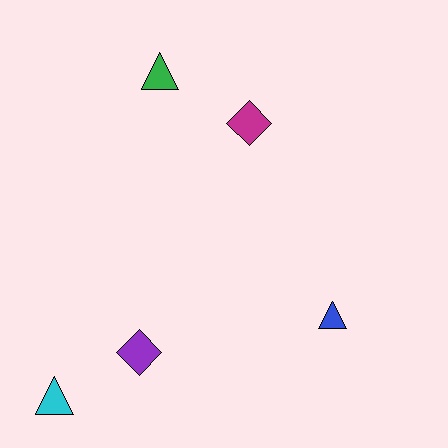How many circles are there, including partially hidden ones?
There are no circles.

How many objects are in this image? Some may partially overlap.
There are 5 objects.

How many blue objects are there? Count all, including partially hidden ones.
There is 1 blue object.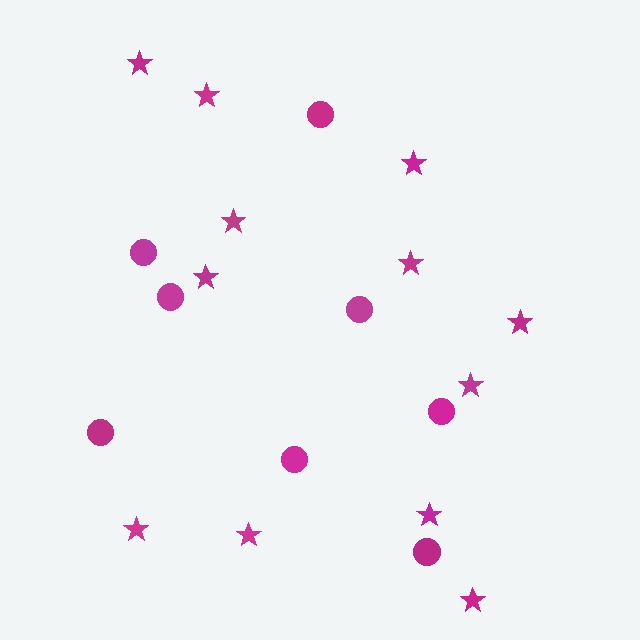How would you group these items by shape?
There are 2 groups: one group of circles (8) and one group of stars (12).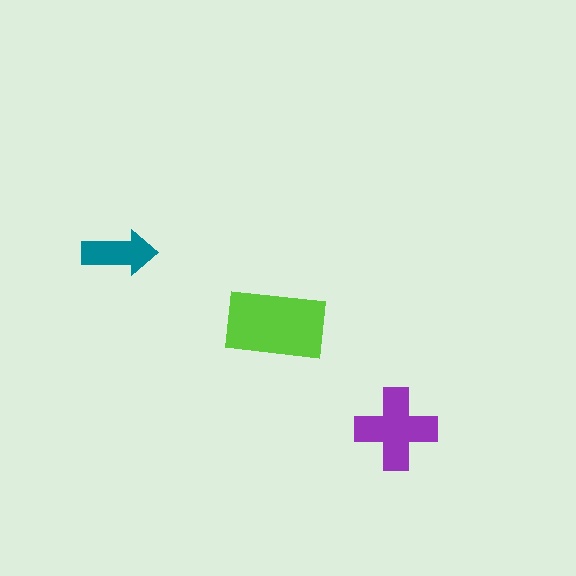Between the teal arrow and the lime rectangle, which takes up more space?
The lime rectangle.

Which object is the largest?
The lime rectangle.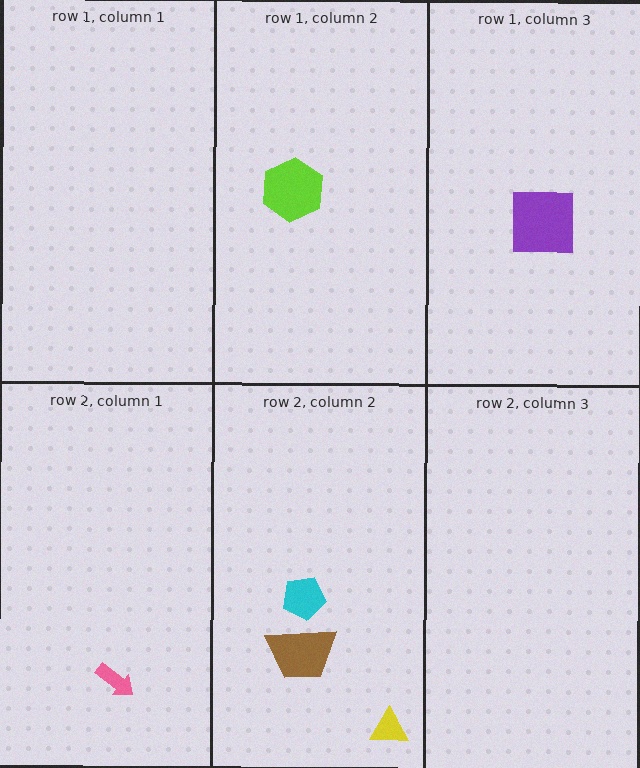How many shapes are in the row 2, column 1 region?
1.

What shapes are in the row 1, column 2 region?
The lime hexagon.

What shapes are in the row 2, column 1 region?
The pink arrow.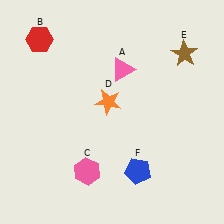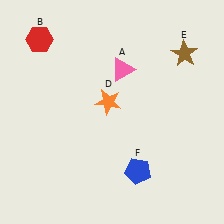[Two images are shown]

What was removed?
The pink hexagon (C) was removed in Image 2.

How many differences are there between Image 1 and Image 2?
There is 1 difference between the two images.